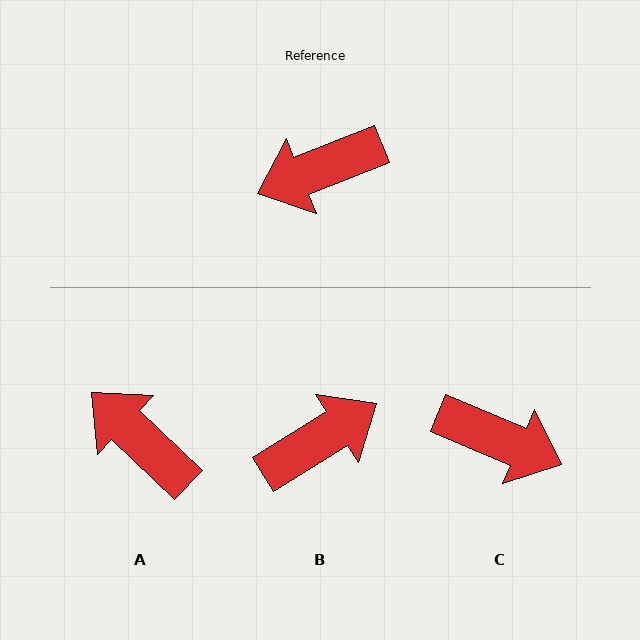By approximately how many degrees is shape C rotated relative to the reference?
Approximately 136 degrees counter-clockwise.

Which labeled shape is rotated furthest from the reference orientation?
B, about 170 degrees away.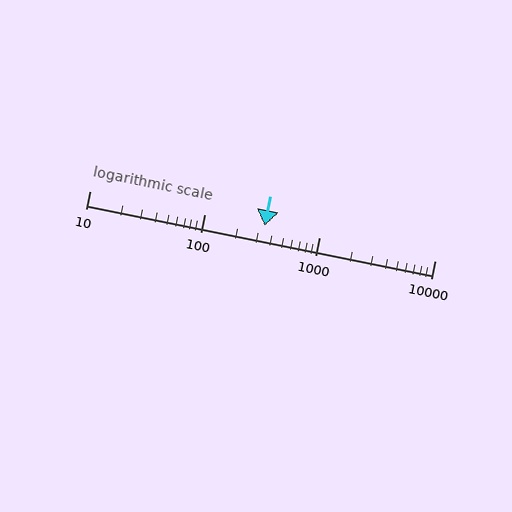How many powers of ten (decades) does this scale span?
The scale spans 3 decades, from 10 to 10000.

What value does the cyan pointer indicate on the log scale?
The pointer indicates approximately 330.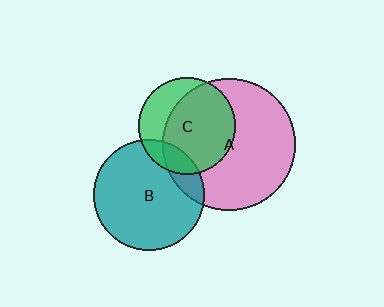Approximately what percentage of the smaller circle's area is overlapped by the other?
Approximately 70%.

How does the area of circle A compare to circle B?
Approximately 1.4 times.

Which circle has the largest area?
Circle A (pink).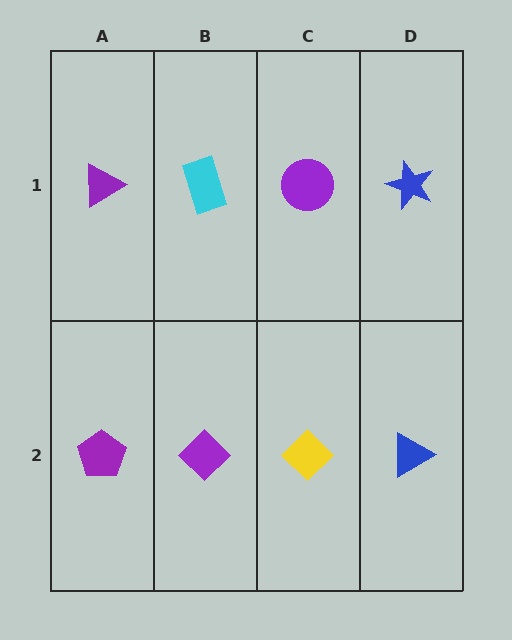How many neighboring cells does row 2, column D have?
2.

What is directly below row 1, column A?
A purple pentagon.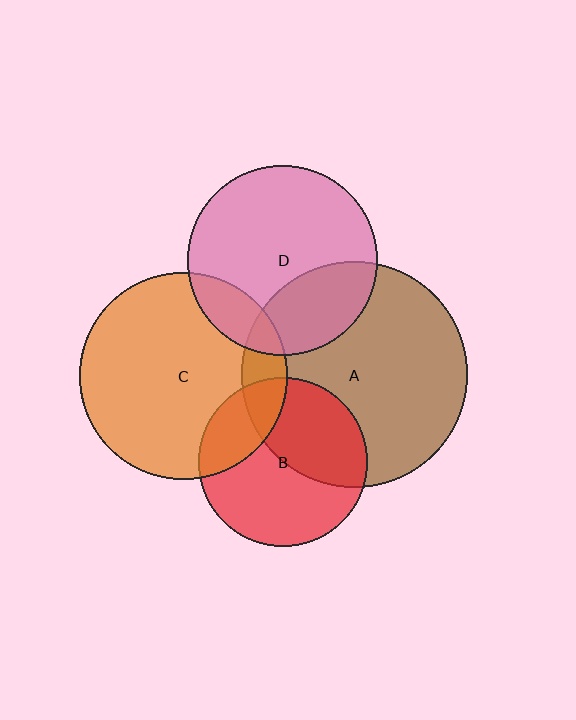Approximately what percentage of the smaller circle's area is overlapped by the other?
Approximately 25%.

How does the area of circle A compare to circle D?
Approximately 1.4 times.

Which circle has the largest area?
Circle A (brown).